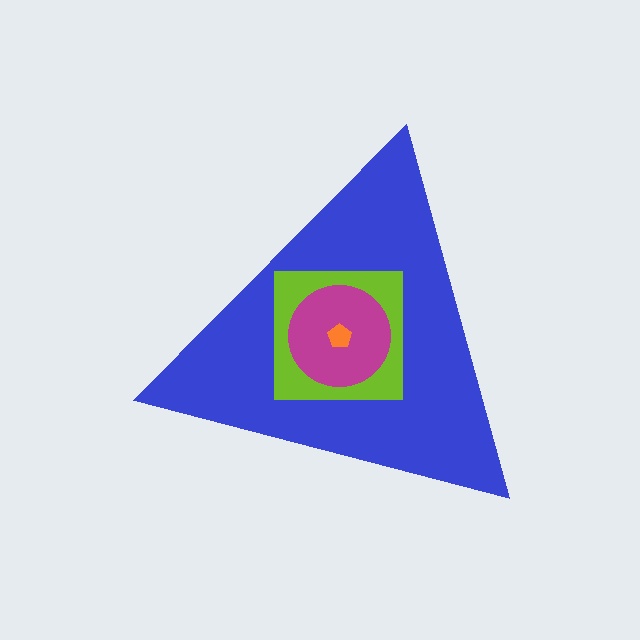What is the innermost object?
The orange pentagon.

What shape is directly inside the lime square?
The magenta circle.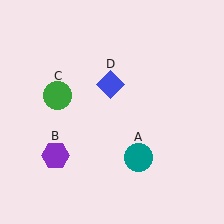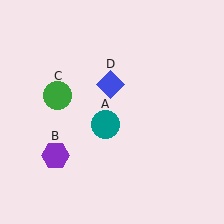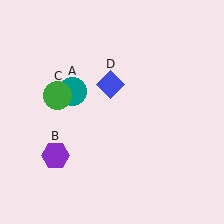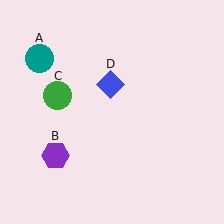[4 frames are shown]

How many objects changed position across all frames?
1 object changed position: teal circle (object A).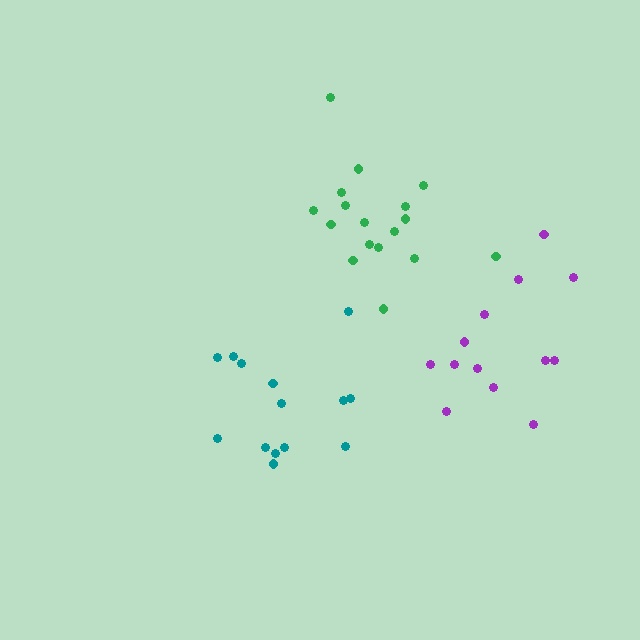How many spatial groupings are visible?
There are 3 spatial groupings.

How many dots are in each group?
Group 1: 14 dots, Group 2: 13 dots, Group 3: 17 dots (44 total).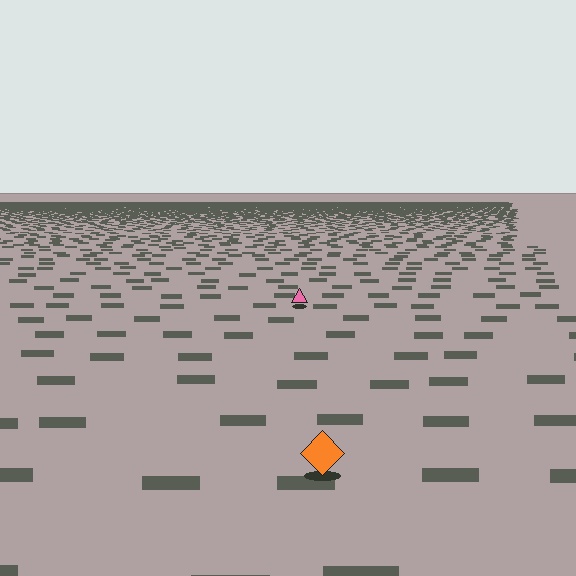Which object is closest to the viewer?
The orange diamond is closest. The texture marks near it are larger and more spread out.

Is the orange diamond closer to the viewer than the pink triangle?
Yes. The orange diamond is closer — you can tell from the texture gradient: the ground texture is coarser near it.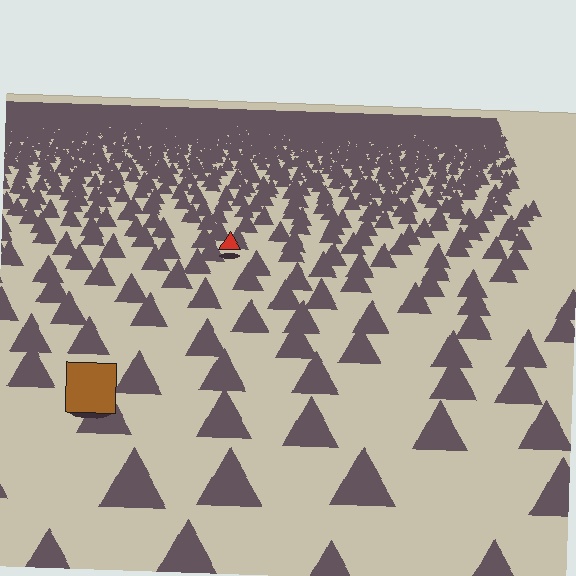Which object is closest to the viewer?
The brown square is closest. The texture marks near it are larger and more spread out.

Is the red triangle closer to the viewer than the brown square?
No. The brown square is closer — you can tell from the texture gradient: the ground texture is coarser near it.